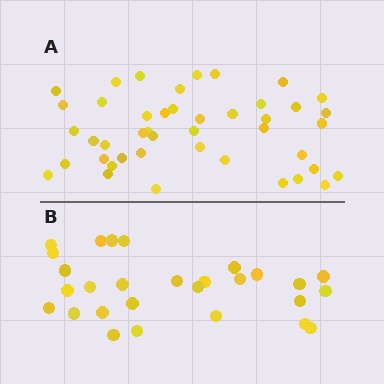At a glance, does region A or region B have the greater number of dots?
Region A (the top region) has more dots.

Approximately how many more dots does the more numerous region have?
Region A has approximately 15 more dots than region B.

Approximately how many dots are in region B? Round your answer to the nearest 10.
About 30 dots. (The exact count is 28, which rounds to 30.)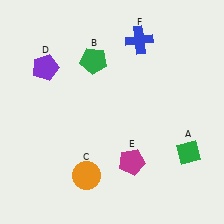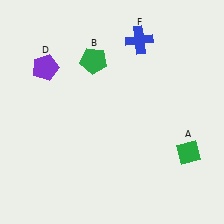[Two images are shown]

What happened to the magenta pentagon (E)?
The magenta pentagon (E) was removed in Image 2. It was in the bottom-right area of Image 1.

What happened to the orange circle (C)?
The orange circle (C) was removed in Image 2. It was in the bottom-left area of Image 1.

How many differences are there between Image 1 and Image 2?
There are 2 differences between the two images.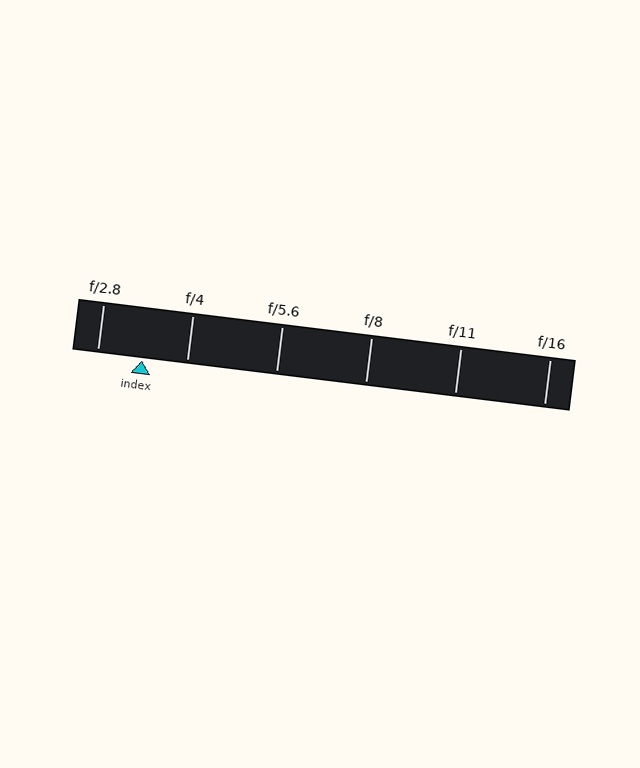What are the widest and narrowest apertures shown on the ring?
The widest aperture shown is f/2.8 and the narrowest is f/16.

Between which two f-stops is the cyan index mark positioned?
The index mark is between f/2.8 and f/4.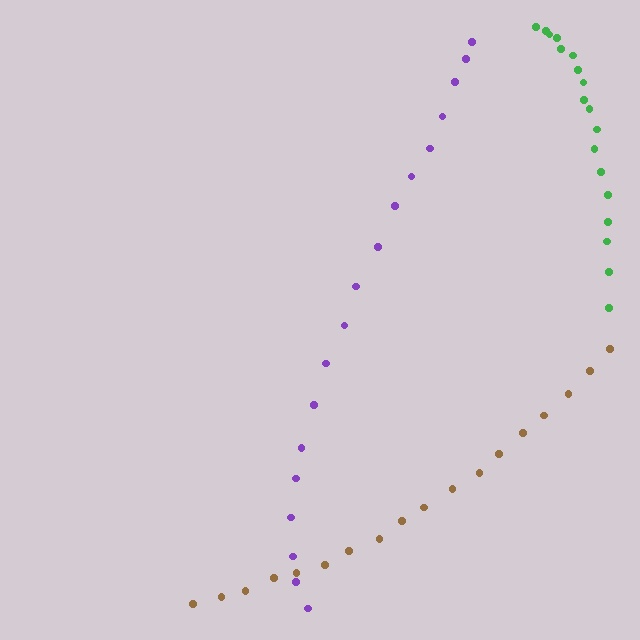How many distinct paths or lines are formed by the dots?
There are 3 distinct paths.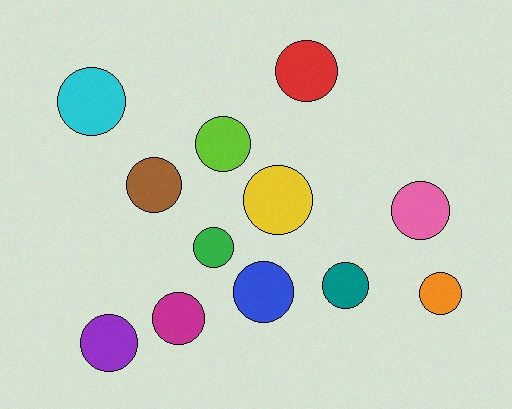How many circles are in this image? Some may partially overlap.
There are 12 circles.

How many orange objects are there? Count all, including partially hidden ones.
There is 1 orange object.